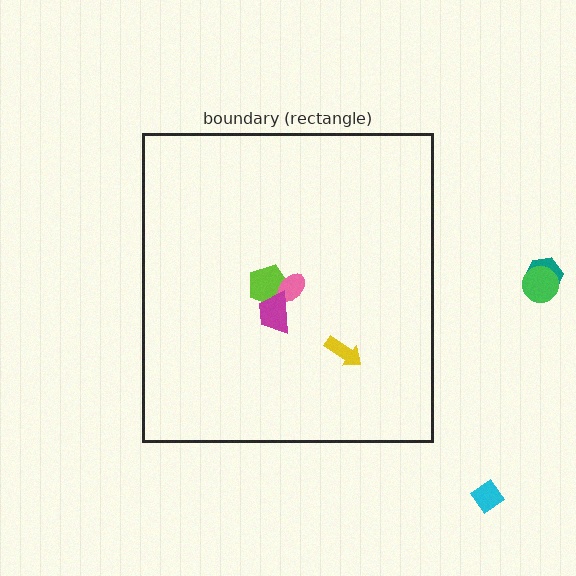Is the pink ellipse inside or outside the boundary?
Inside.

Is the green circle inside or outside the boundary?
Outside.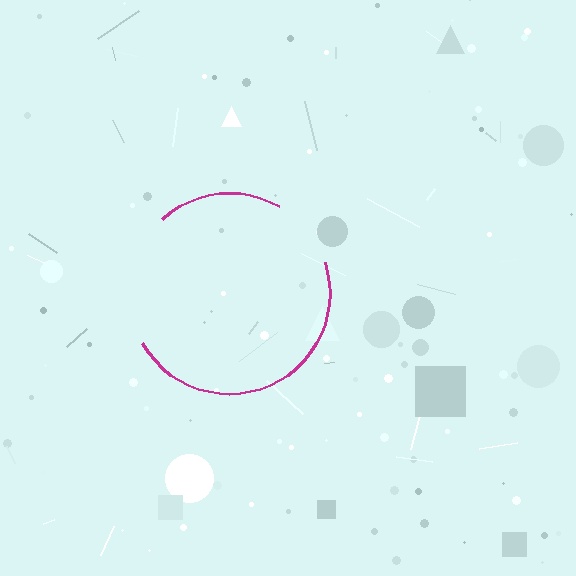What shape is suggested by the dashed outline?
The dashed outline suggests a circle.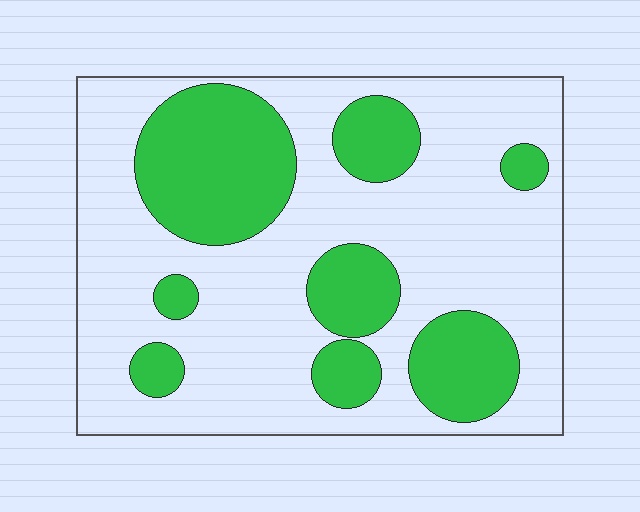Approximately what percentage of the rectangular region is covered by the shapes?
Approximately 30%.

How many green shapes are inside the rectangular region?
8.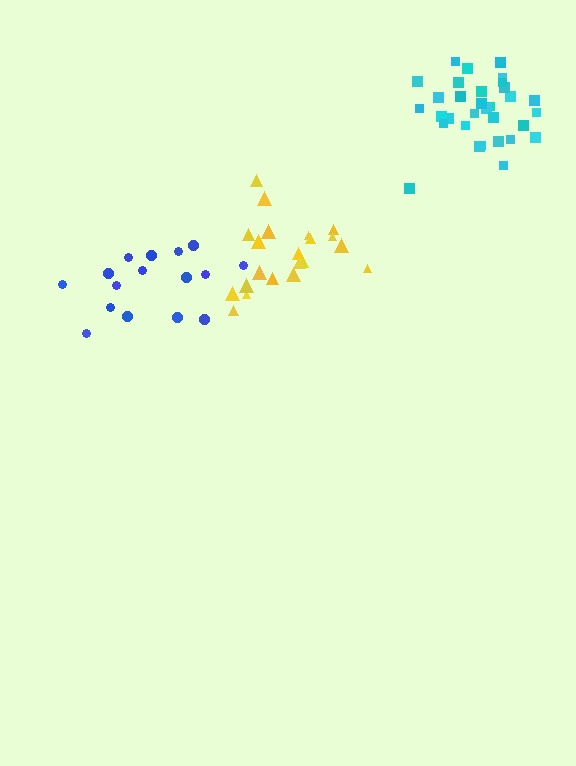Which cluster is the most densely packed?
Cyan.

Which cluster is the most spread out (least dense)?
Blue.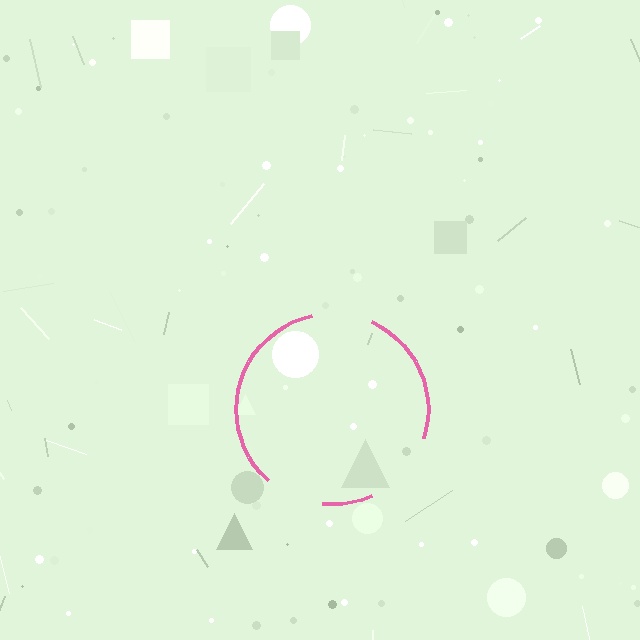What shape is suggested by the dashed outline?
The dashed outline suggests a circle.